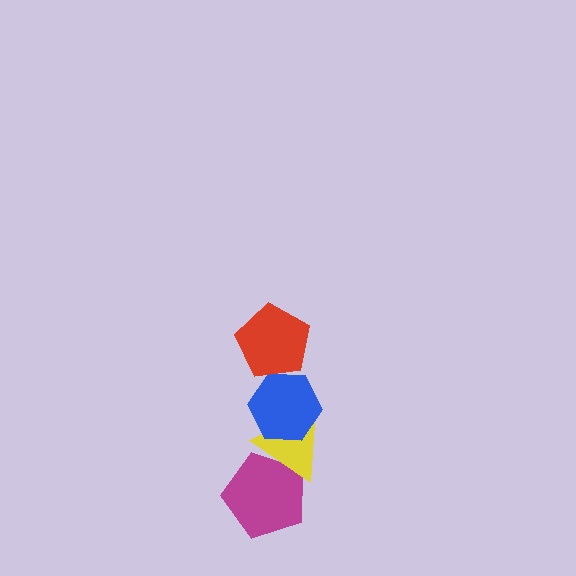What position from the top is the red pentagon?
The red pentagon is 1st from the top.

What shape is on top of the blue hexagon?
The red pentagon is on top of the blue hexagon.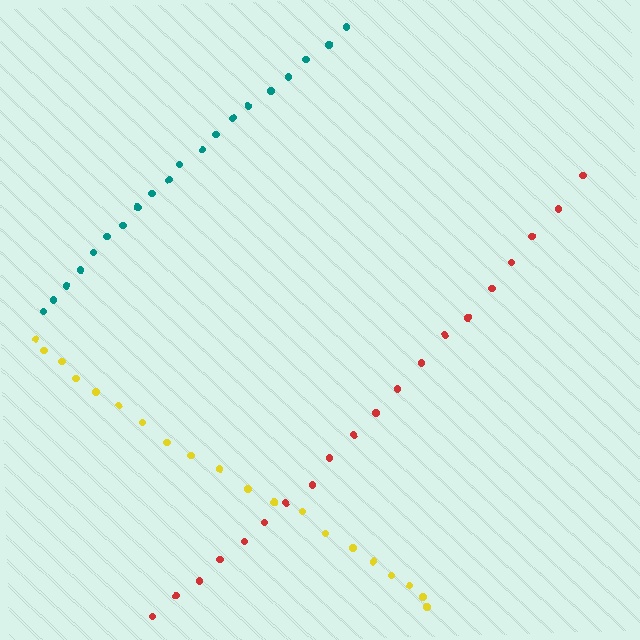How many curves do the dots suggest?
There are 3 distinct paths.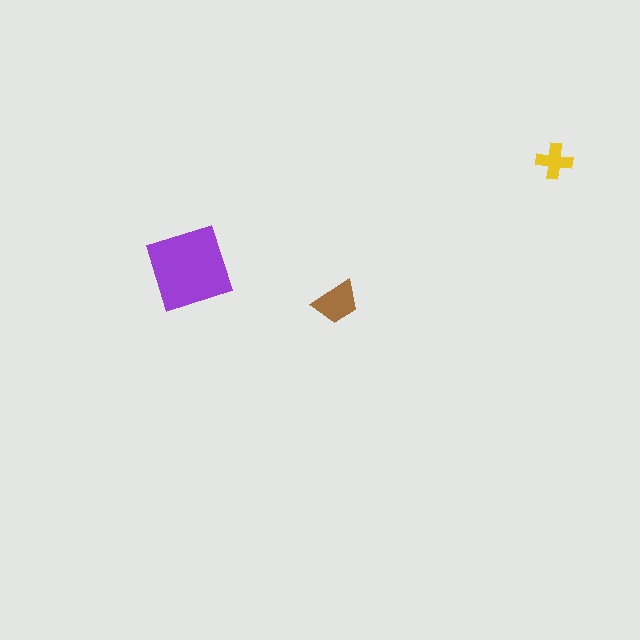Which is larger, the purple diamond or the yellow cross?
The purple diamond.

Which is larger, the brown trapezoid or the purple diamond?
The purple diamond.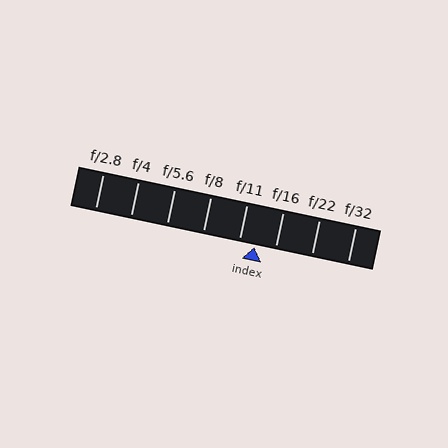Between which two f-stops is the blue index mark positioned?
The index mark is between f/11 and f/16.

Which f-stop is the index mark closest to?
The index mark is closest to f/11.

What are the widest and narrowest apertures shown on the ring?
The widest aperture shown is f/2.8 and the narrowest is f/32.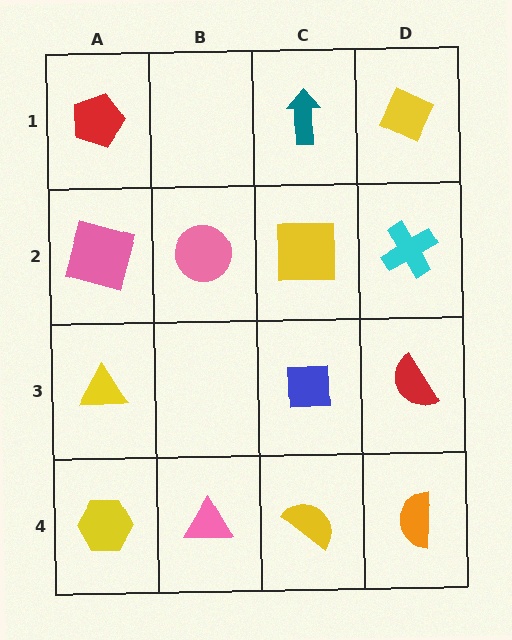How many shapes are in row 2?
4 shapes.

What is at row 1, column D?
A yellow diamond.